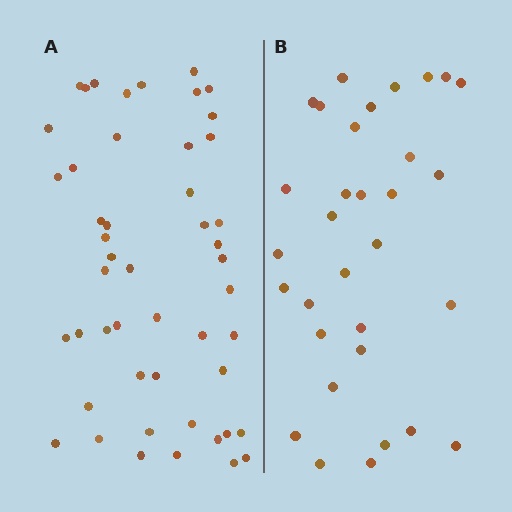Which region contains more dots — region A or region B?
Region A (the left region) has more dots.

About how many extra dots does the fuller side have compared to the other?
Region A has approximately 15 more dots than region B.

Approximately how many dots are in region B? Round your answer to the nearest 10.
About 30 dots. (The exact count is 32, which rounds to 30.)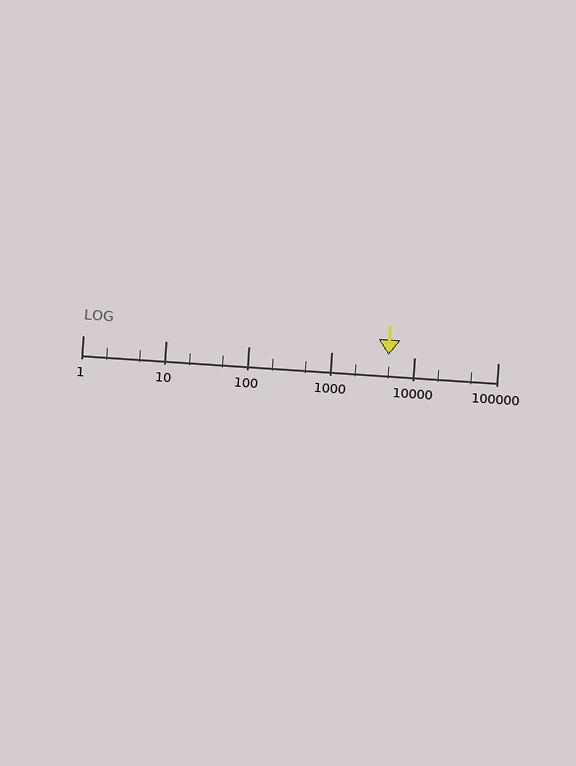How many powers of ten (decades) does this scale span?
The scale spans 5 decades, from 1 to 100000.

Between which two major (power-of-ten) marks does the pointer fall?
The pointer is between 1000 and 10000.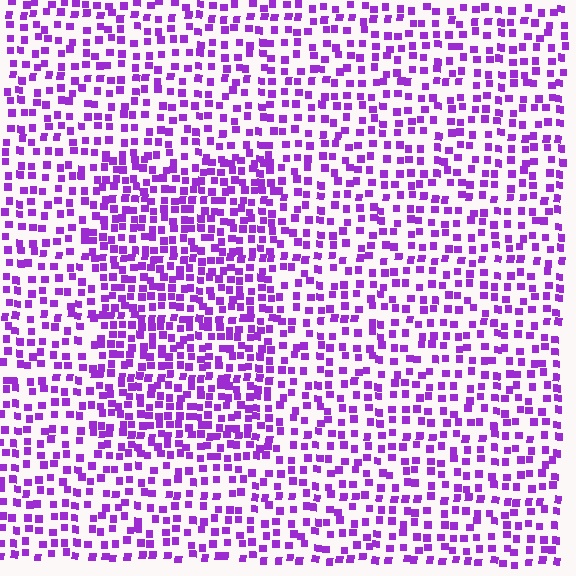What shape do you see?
I see a rectangle.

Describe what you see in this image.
The image contains small purple elements arranged at two different densities. A rectangle-shaped region is visible where the elements are more densely packed than the surrounding area.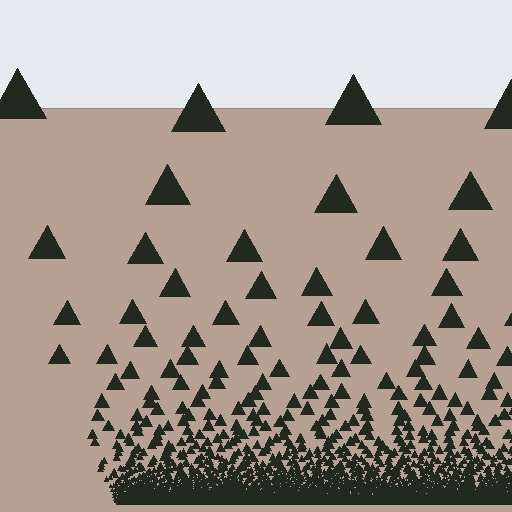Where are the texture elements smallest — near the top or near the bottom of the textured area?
Near the bottom.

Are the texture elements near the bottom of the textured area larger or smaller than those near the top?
Smaller. The gradient is inverted — elements near the bottom are smaller and denser.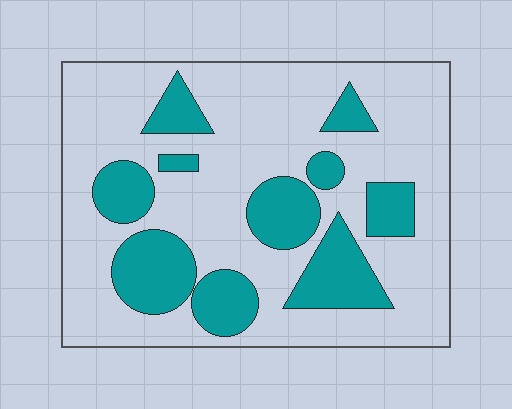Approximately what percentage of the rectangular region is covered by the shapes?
Approximately 30%.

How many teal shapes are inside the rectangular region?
10.